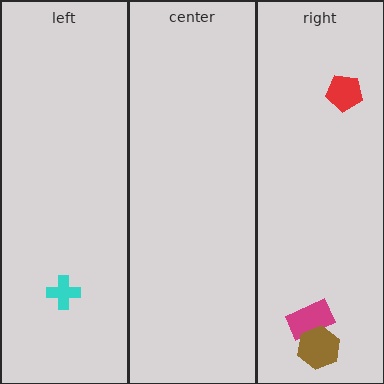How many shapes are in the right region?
3.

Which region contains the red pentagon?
The right region.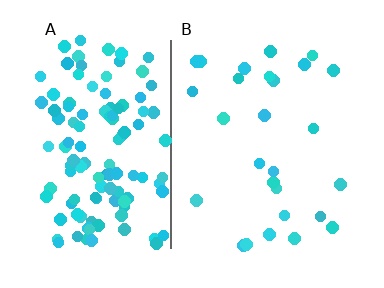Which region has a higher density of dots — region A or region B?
A (the left).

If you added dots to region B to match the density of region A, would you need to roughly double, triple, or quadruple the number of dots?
Approximately quadruple.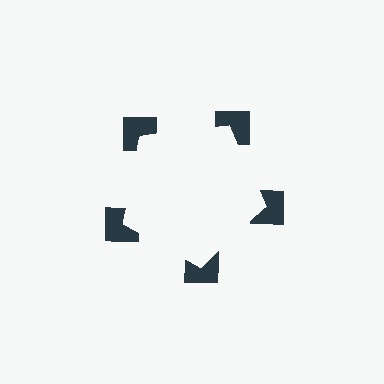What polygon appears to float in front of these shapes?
An illusory pentagon — its edges are inferred from the aligned wedge cuts in the notched squares, not physically drawn.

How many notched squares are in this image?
There are 5 — one at each vertex of the illusory pentagon.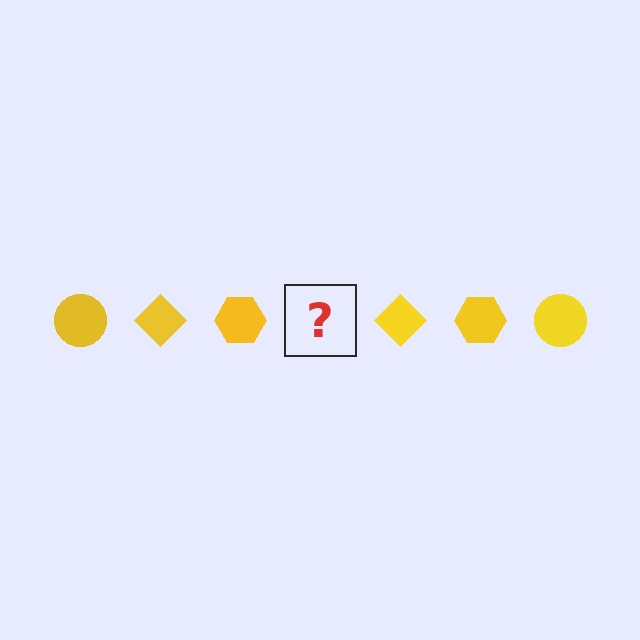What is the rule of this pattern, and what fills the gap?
The rule is that the pattern cycles through circle, diamond, hexagon shapes in yellow. The gap should be filled with a yellow circle.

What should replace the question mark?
The question mark should be replaced with a yellow circle.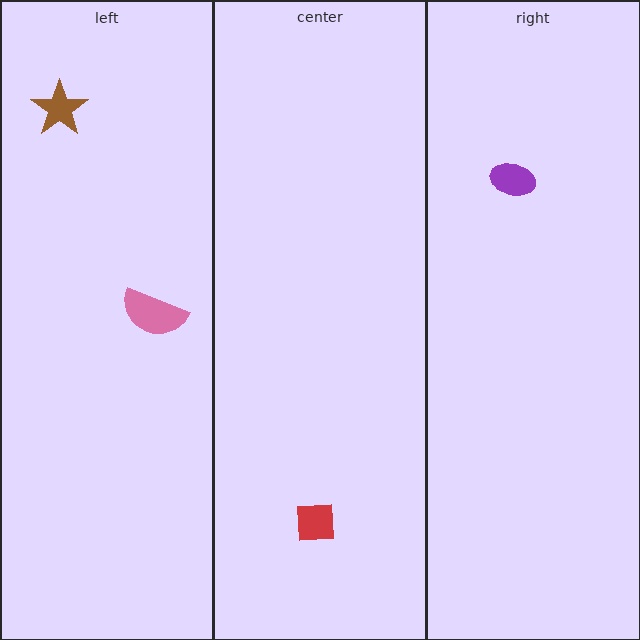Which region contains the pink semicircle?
The left region.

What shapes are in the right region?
The purple ellipse.